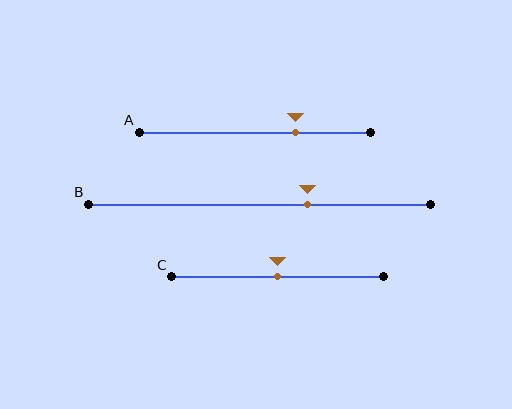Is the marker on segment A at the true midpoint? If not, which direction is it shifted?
No, the marker on segment A is shifted to the right by about 18% of the segment length.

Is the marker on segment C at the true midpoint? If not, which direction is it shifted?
Yes, the marker on segment C is at the true midpoint.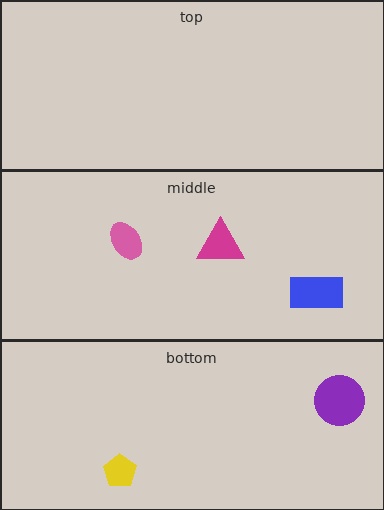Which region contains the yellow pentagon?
The bottom region.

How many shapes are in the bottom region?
2.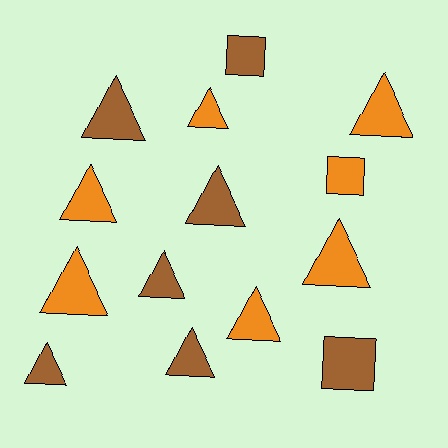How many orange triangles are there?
There are 6 orange triangles.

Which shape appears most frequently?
Triangle, with 11 objects.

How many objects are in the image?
There are 14 objects.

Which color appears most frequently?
Orange, with 7 objects.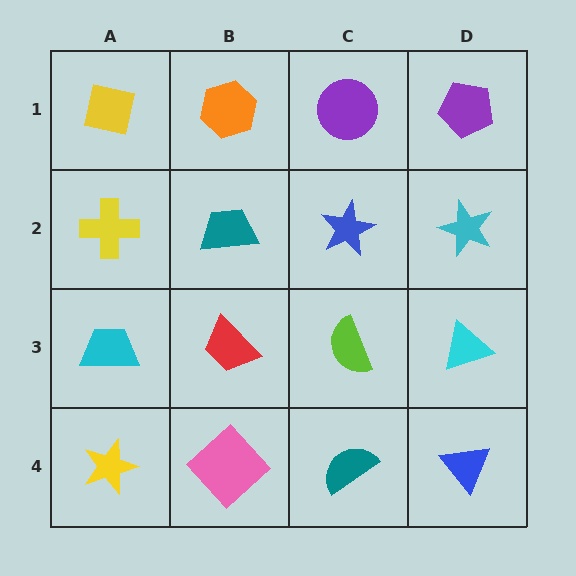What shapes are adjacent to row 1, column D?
A cyan star (row 2, column D), a purple circle (row 1, column C).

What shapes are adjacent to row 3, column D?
A cyan star (row 2, column D), a blue triangle (row 4, column D), a lime semicircle (row 3, column C).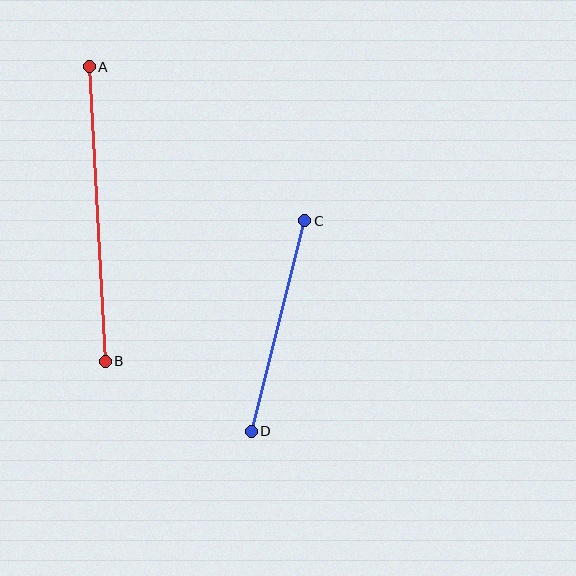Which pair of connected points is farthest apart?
Points A and B are farthest apart.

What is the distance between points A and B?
The distance is approximately 295 pixels.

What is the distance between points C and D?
The distance is approximately 217 pixels.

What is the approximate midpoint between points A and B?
The midpoint is at approximately (97, 214) pixels.